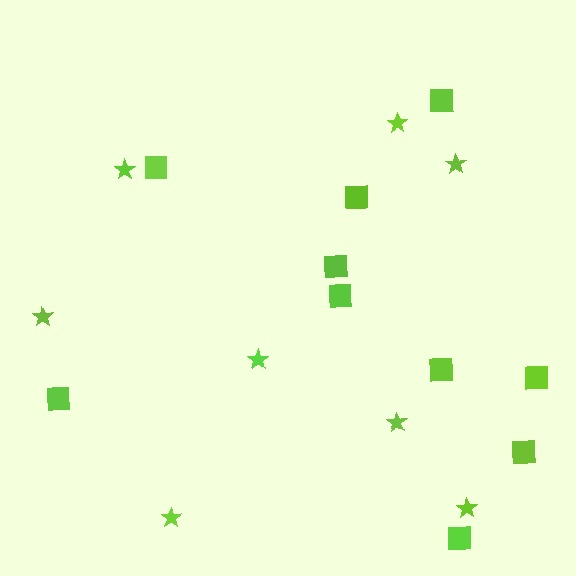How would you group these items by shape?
There are 2 groups: one group of stars (8) and one group of squares (10).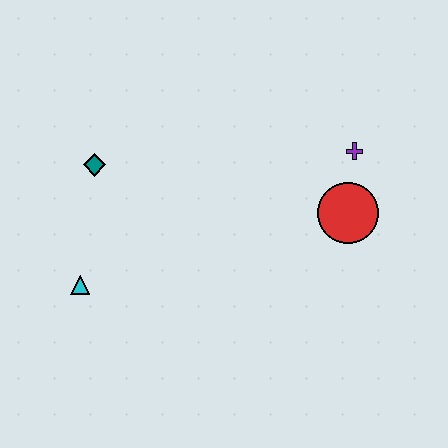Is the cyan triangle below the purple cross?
Yes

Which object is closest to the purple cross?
The red circle is closest to the purple cross.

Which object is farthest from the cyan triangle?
The purple cross is farthest from the cyan triangle.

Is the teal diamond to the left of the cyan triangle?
No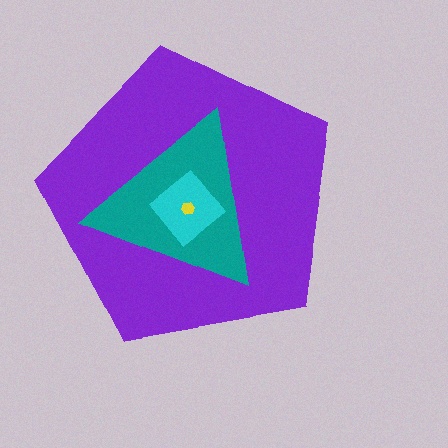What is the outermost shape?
The purple pentagon.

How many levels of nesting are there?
4.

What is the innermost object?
The yellow hexagon.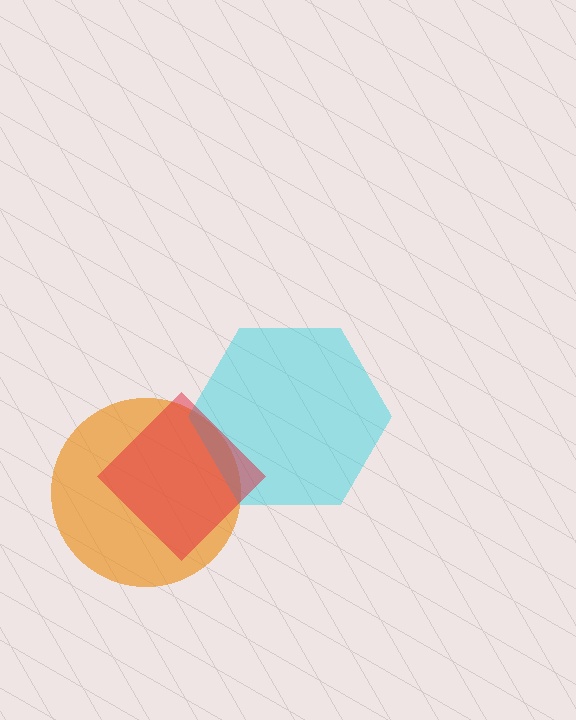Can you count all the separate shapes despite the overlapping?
Yes, there are 3 separate shapes.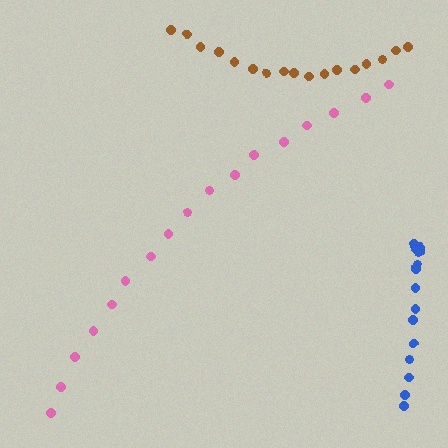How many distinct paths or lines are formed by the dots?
There are 3 distinct paths.